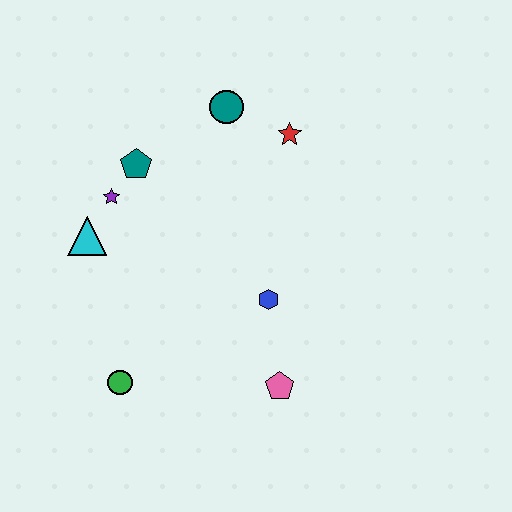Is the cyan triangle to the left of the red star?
Yes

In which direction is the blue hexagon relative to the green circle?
The blue hexagon is to the right of the green circle.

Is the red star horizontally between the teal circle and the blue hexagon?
No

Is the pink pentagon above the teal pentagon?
No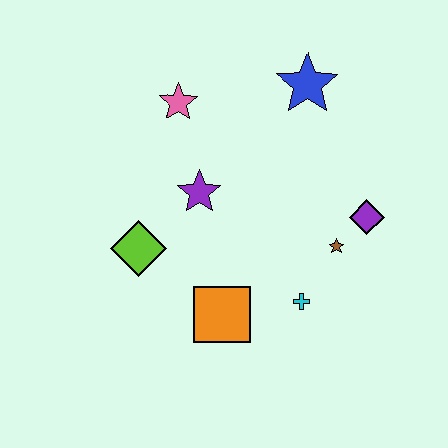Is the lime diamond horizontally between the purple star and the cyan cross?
No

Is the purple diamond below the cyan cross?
No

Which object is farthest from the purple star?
The purple diamond is farthest from the purple star.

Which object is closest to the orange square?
The cyan cross is closest to the orange square.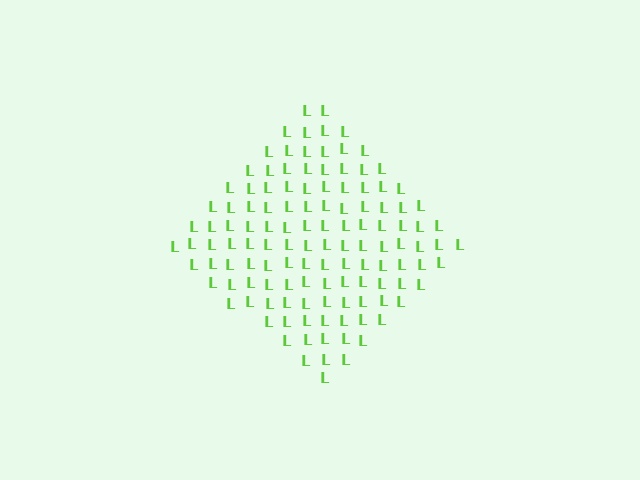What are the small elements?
The small elements are letter L's.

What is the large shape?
The large shape is a diamond.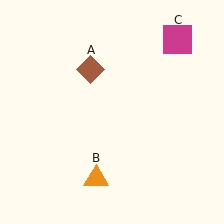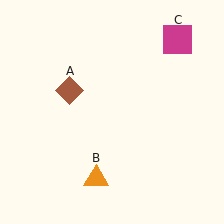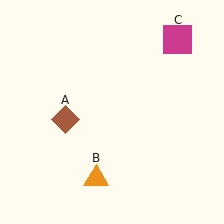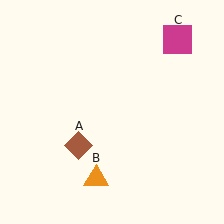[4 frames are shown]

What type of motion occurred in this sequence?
The brown diamond (object A) rotated counterclockwise around the center of the scene.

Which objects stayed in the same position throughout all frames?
Orange triangle (object B) and magenta square (object C) remained stationary.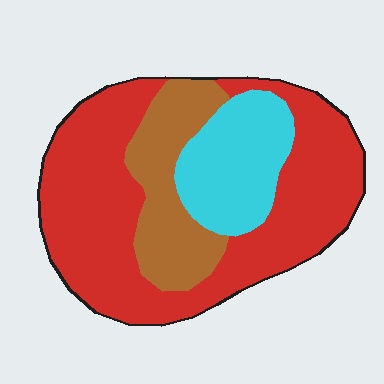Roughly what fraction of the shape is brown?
Brown takes up about one fifth (1/5) of the shape.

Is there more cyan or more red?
Red.